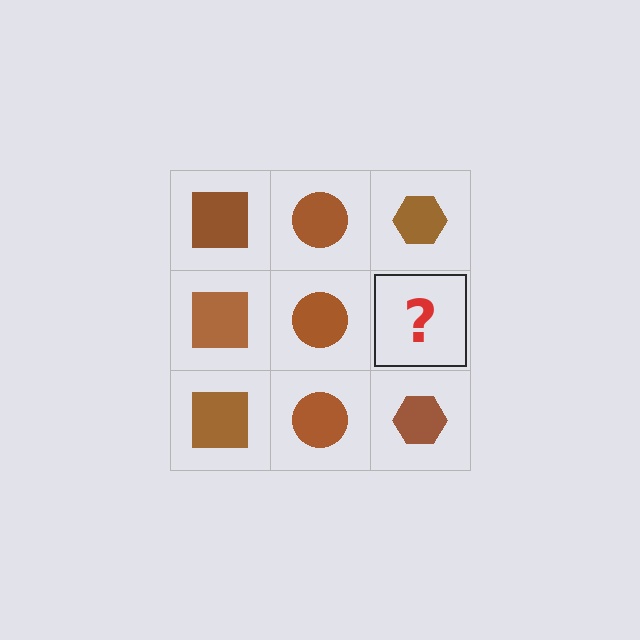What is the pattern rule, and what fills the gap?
The rule is that each column has a consistent shape. The gap should be filled with a brown hexagon.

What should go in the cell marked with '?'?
The missing cell should contain a brown hexagon.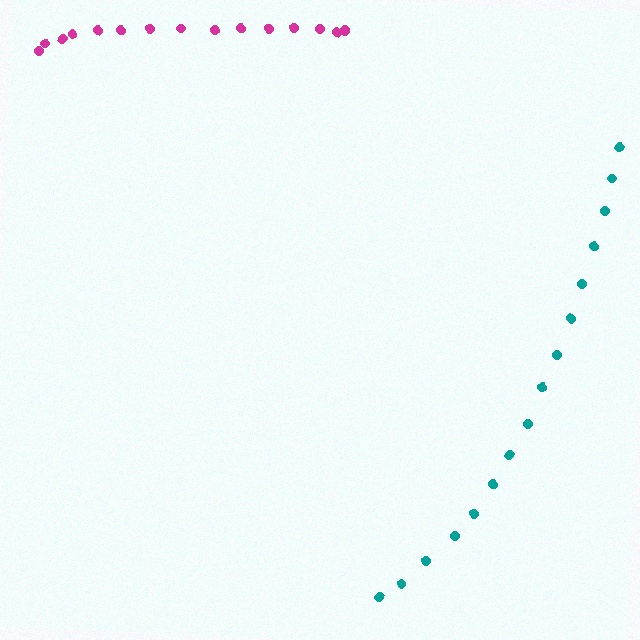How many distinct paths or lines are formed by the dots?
There are 2 distinct paths.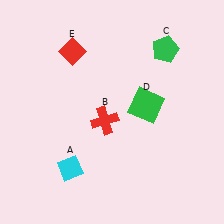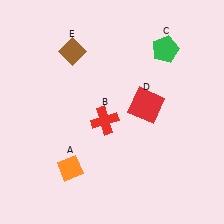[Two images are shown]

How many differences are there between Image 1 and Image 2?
There are 3 differences between the two images.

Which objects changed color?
A changed from cyan to orange. D changed from green to red. E changed from red to brown.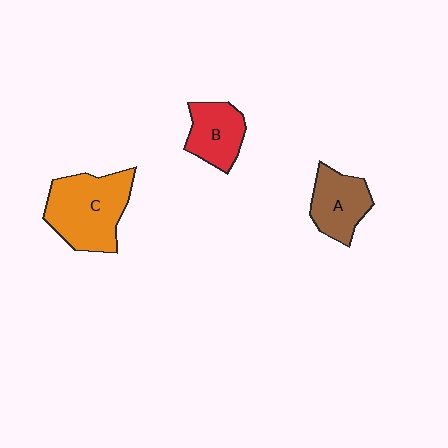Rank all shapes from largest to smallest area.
From largest to smallest: C (orange), A (brown), B (red).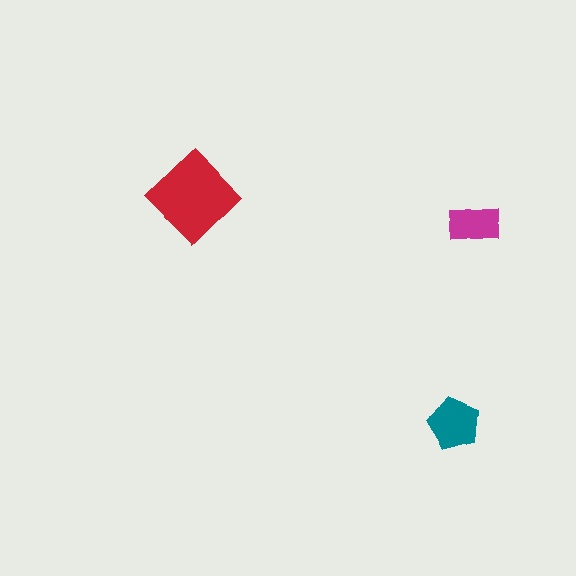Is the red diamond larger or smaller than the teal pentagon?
Larger.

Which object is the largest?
The red diamond.